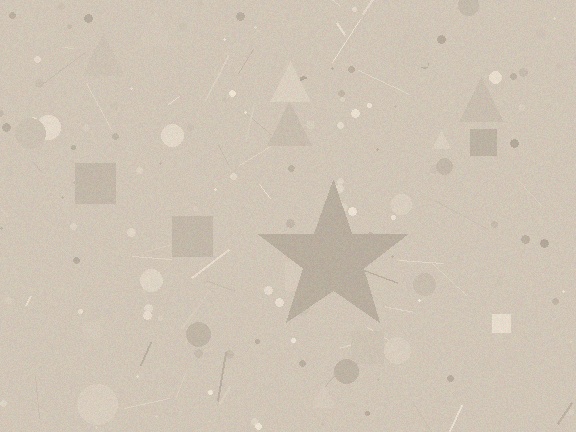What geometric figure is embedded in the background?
A star is embedded in the background.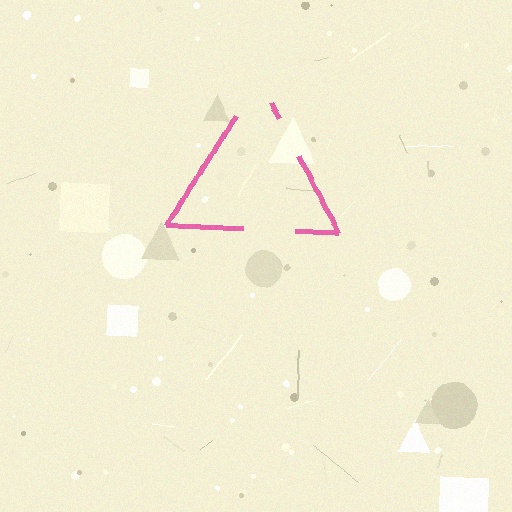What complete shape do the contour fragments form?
The contour fragments form a triangle.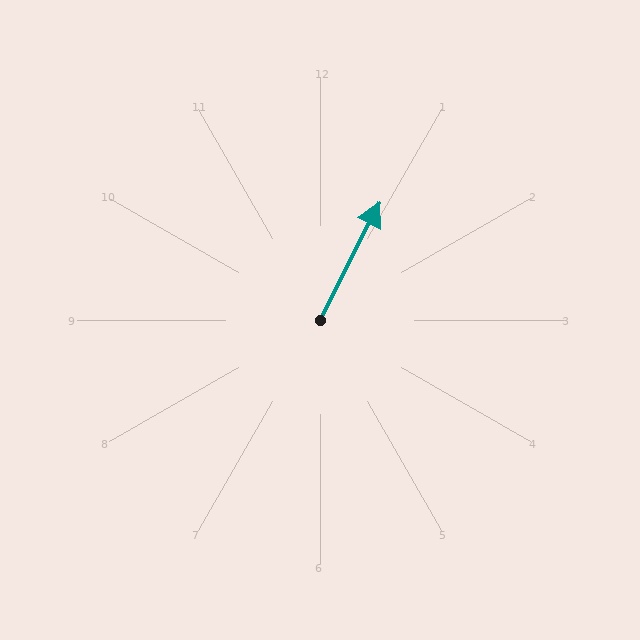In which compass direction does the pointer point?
Northeast.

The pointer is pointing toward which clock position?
Roughly 1 o'clock.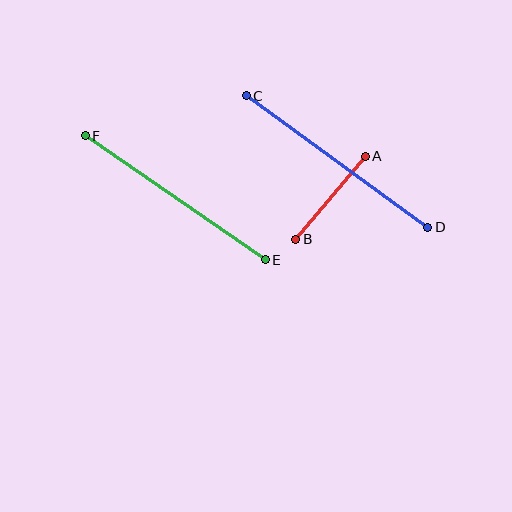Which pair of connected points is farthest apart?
Points C and D are farthest apart.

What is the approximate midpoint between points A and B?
The midpoint is at approximately (331, 198) pixels.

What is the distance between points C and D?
The distance is approximately 224 pixels.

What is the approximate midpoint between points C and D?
The midpoint is at approximately (337, 162) pixels.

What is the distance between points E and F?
The distance is approximately 218 pixels.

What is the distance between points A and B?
The distance is approximately 108 pixels.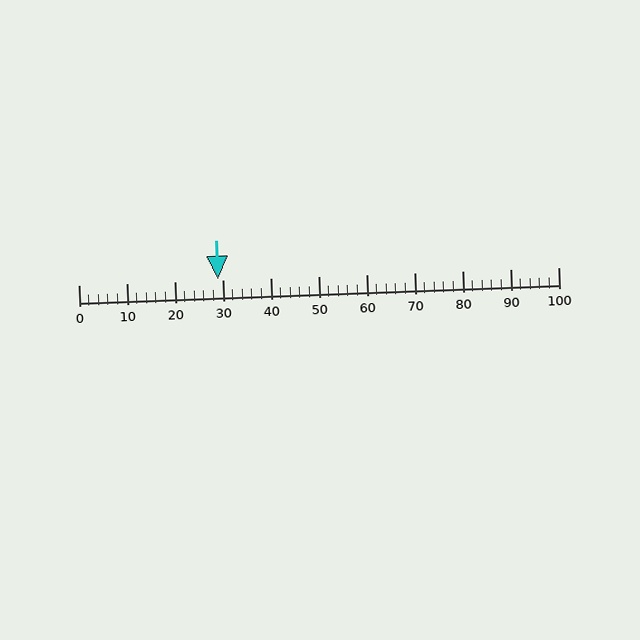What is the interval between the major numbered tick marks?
The major tick marks are spaced 10 units apart.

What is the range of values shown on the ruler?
The ruler shows values from 0 to 100.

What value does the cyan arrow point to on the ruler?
The cyan arrow points to approximately 29.